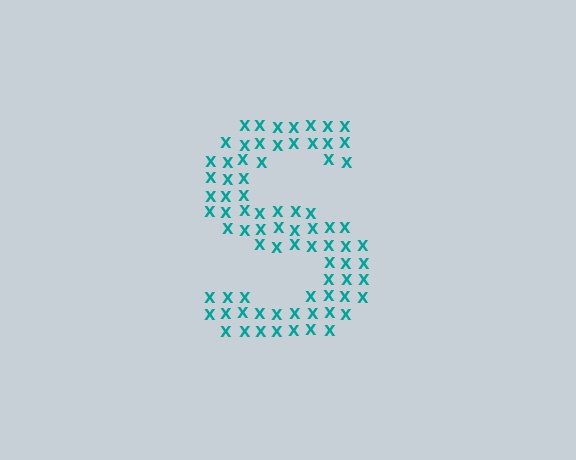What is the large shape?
The large shape is the letter S.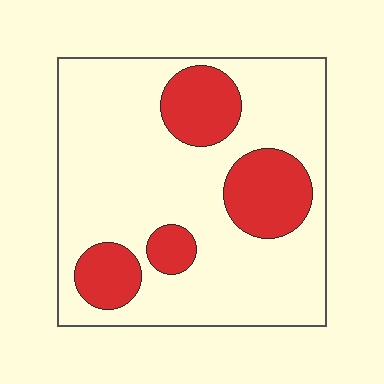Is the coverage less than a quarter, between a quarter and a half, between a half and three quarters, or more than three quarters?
Less than a quarter.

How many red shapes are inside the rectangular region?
4.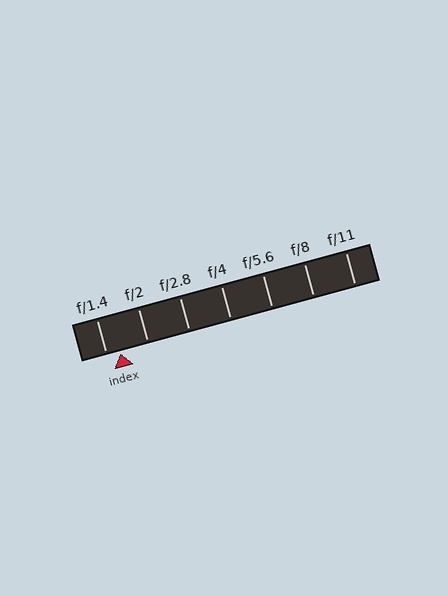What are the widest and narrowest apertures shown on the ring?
The widest aperture shown is f/1.4 and the narrowest is f/11.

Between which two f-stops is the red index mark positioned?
The index mark is between f/1.4 and f/2.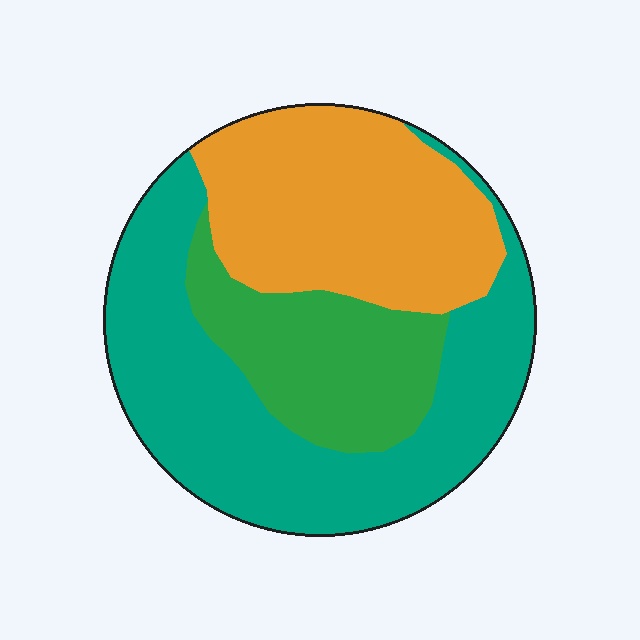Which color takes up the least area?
Green, at roughly 20%.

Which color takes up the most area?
Teal, at roughly 45%.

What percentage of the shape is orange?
Orange covers roughly 35% of the shape.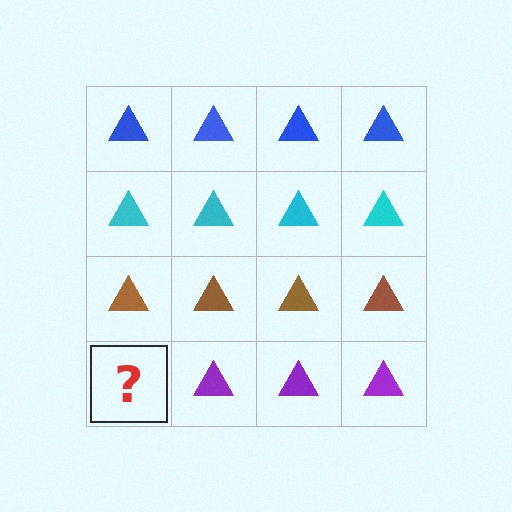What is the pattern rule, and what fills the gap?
The rule is that each row has a consistent color. The gap should be filled with a purple triangle.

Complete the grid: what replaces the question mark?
The question mark should be replaced with a purple triangle.